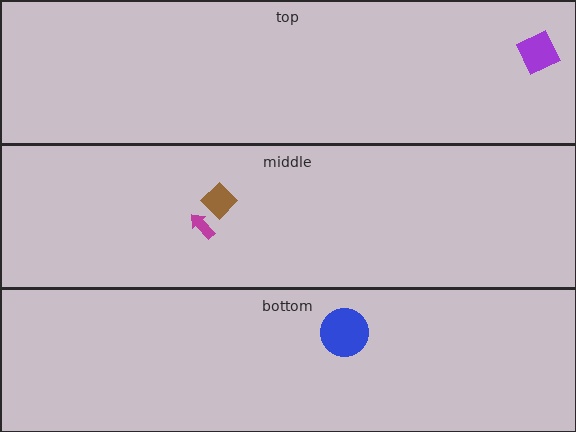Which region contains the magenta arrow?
The middle region.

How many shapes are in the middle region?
2.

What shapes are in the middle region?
The brown diamond, the magenta arrow.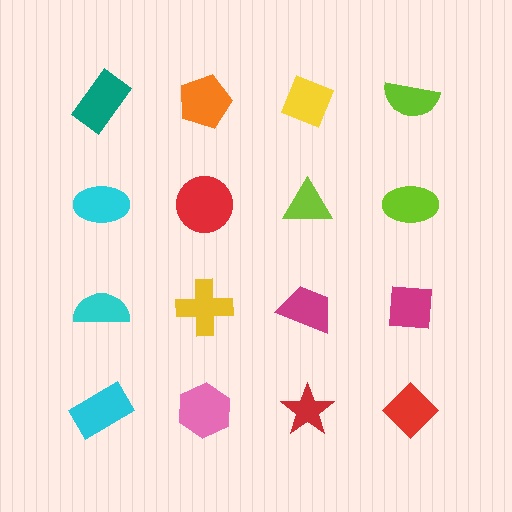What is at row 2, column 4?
A lime ellipse.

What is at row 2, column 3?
A lime triangle.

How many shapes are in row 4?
4 shapes.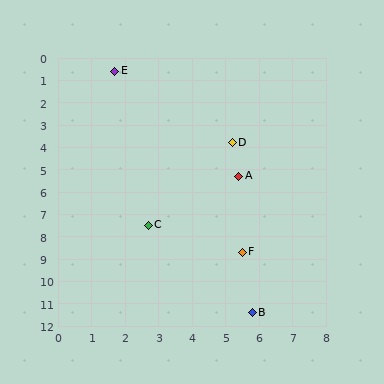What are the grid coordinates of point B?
Point B is at approximately (5.8, 11.4).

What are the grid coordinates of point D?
Point D is at approximately (5.2, 3.8).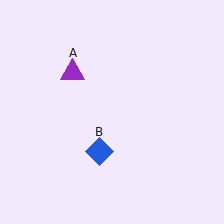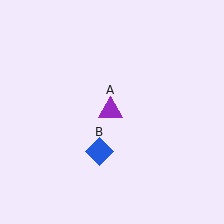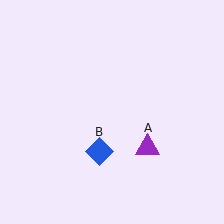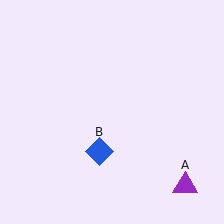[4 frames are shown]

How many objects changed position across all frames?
1 object changed position: purple triangle (object A).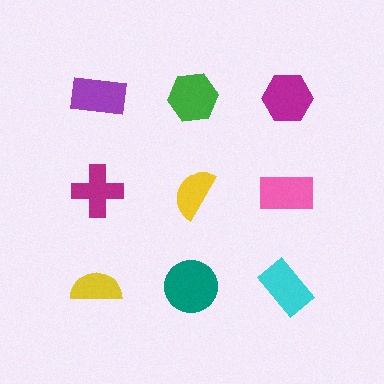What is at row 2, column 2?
A yellow semicircle.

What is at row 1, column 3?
A magenta hexagon.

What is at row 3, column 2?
A teal circle.